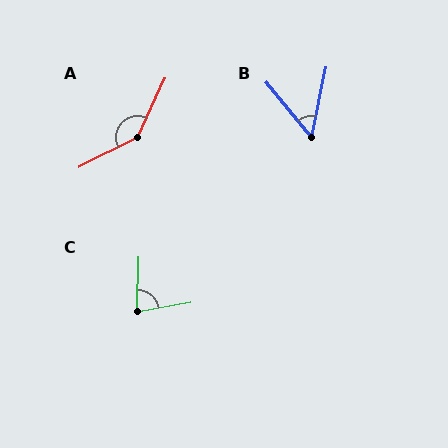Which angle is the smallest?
B, at approximately 51 degrees.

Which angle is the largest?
A, at approximately 141 degrees.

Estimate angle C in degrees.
Approximately 78 degrees.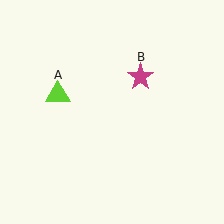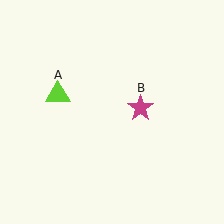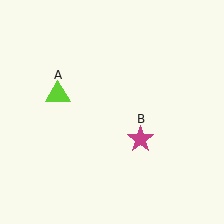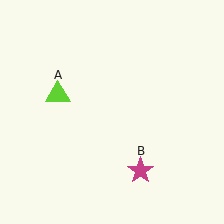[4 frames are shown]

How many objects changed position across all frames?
1 object changed position: magenta star (object B).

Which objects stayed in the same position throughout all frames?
Lime triangle (object A) remained stationary.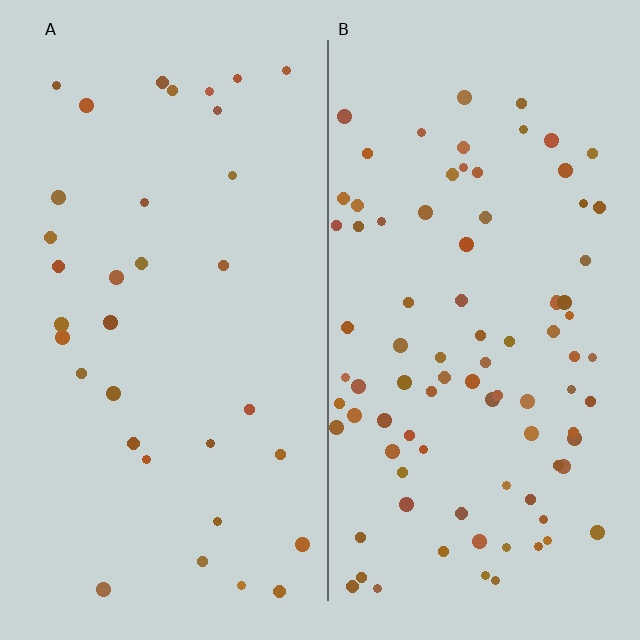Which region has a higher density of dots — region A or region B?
B (the right).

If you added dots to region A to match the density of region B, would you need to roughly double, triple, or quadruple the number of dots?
Approximately triple.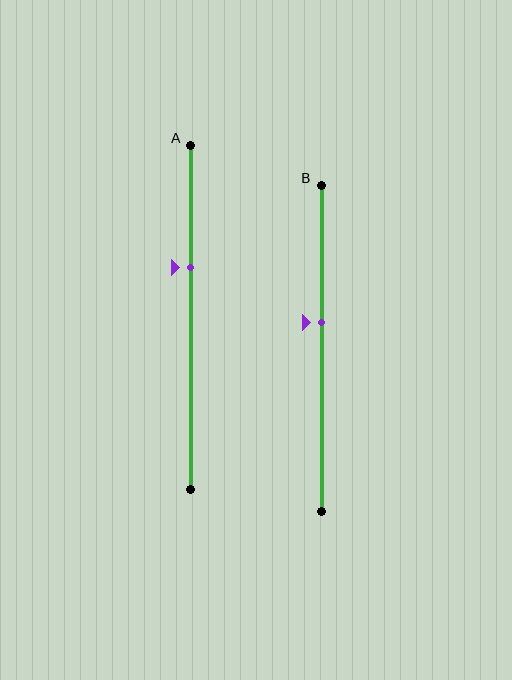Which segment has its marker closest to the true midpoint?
Segment B has its marker closest to the true midpoint.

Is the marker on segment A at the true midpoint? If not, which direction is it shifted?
No, the marker on segment A is shifted upward by about 14% of the segment length.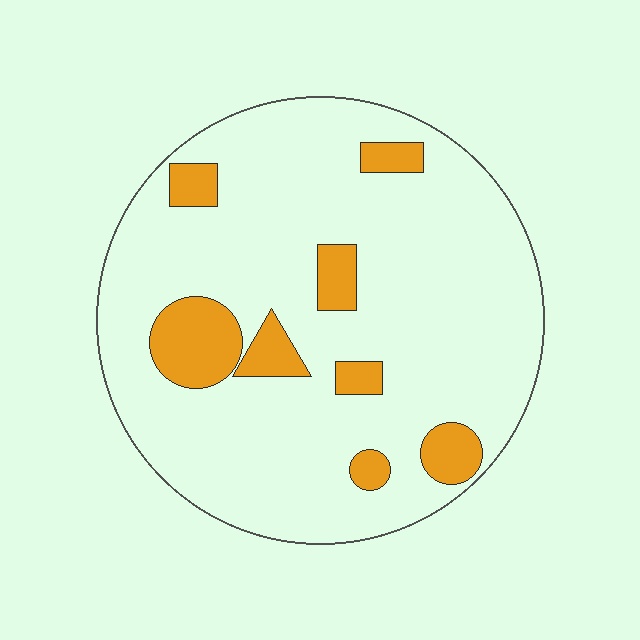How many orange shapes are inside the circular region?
8.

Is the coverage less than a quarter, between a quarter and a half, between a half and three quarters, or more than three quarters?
Less than a quarter.